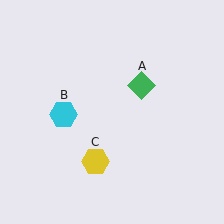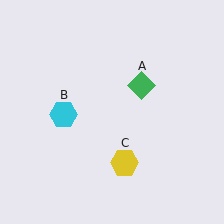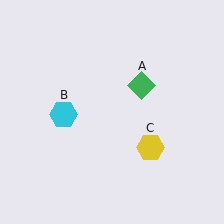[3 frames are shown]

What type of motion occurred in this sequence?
The yellow hexagon (object C) rotated counterclockwise around the center of the scene.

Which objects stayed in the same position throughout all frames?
Green diamond (object A) and cyan hexagon (object B) remained stationary.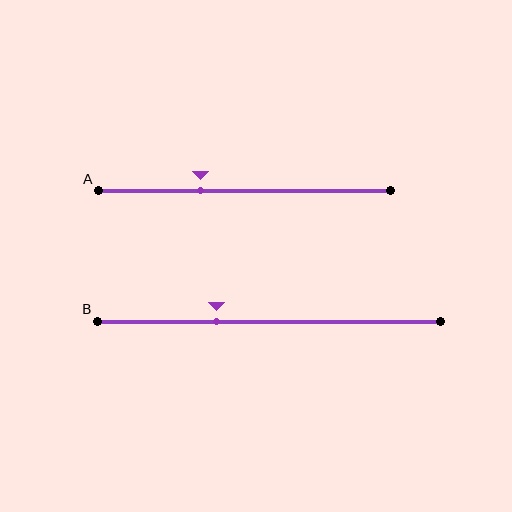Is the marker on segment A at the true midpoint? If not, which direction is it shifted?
No, the marker on segment A is shifted to the left by about 15% of the segment length.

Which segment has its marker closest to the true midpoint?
Segment A has its marker closest to the true midpoint.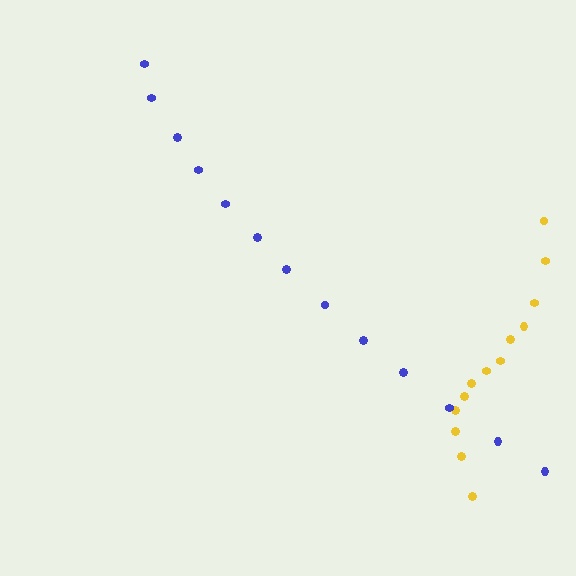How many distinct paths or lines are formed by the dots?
There are 2 distinct paths.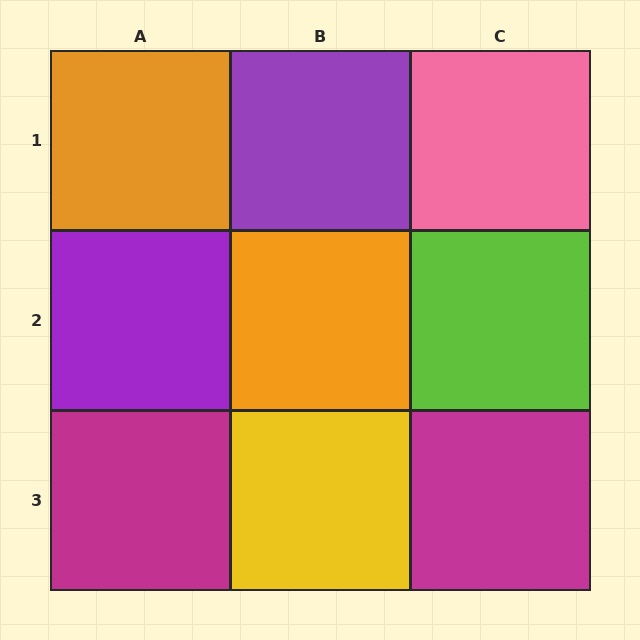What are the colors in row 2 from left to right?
Purple, orange, lime.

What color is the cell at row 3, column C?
Magenta.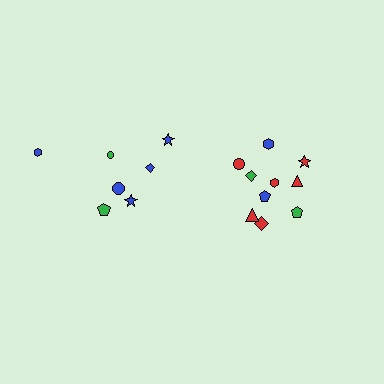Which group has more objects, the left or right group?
The right group.